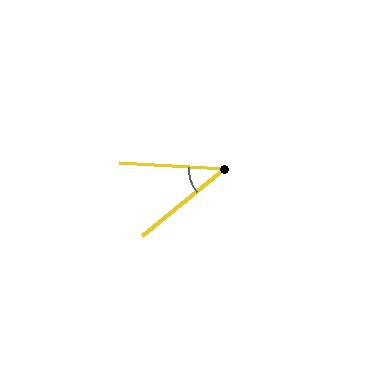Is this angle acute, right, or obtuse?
It is acute.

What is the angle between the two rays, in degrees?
Approximately 43 degrees.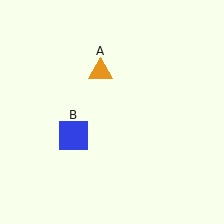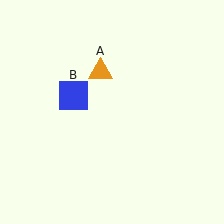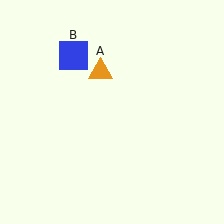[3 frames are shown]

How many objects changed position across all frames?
1 object changed position: blue square (object B).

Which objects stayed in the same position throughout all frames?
Orange triangle (object A) remained stationary.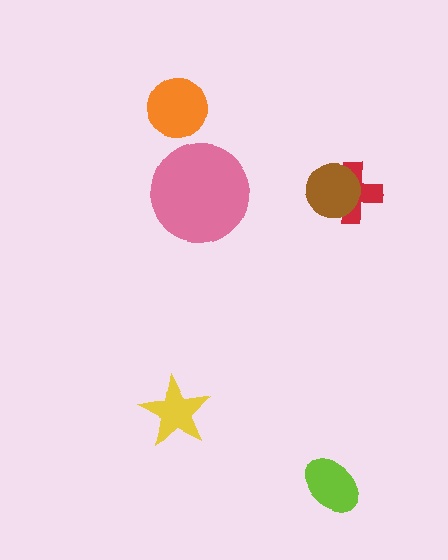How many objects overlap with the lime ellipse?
0 objects overlap with the lime ellipse.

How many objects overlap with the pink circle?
0 objects overlap with the pink circle.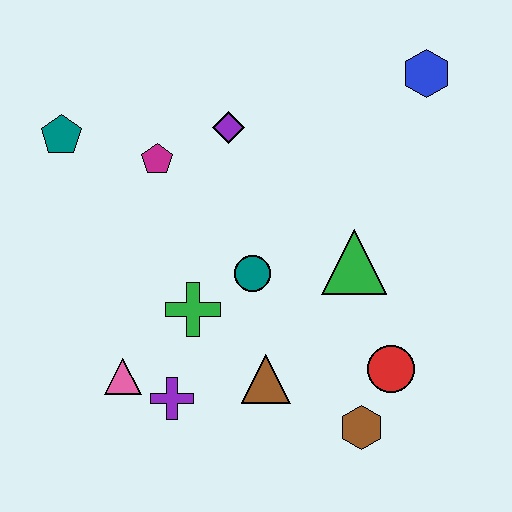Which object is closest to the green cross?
The teal circle is closest to the green cross.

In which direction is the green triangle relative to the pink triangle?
The green triangle is to the right of the pink triangle.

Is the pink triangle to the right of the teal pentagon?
Yes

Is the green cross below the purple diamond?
Yes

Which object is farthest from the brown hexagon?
The teal pentagon is farthest from the brown hexagon.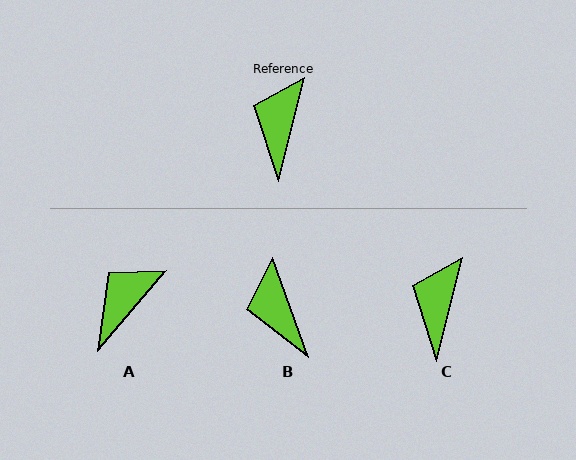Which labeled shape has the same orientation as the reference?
C.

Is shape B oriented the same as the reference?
No, it is off by about 34 degrees.